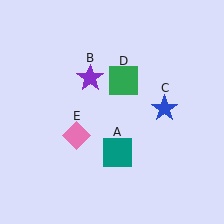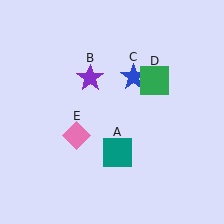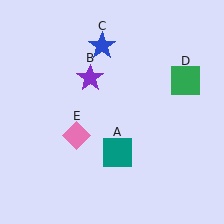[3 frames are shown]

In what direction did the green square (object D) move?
The green square (object D) moved right.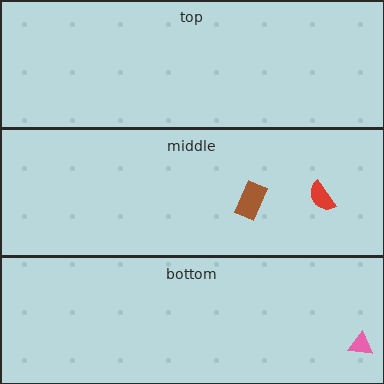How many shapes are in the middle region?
2.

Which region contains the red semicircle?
The middle region.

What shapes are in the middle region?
The brown rectangle, the red semicircle.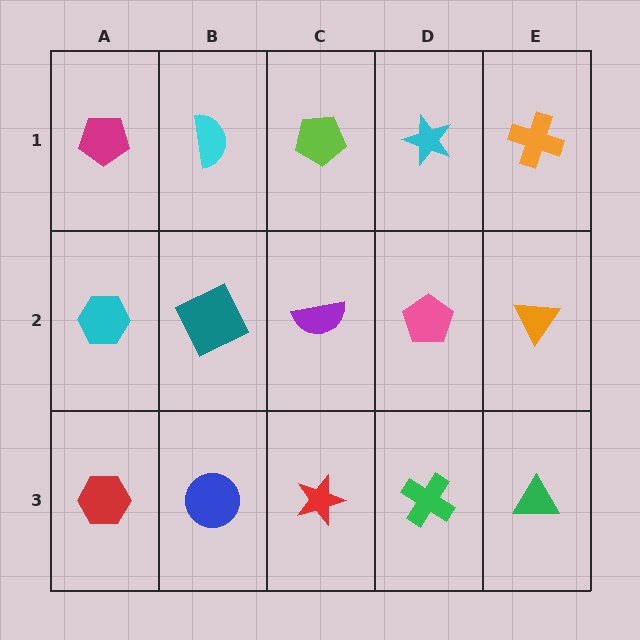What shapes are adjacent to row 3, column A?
A cyan hexagon (row 2, column A), a blue circle (row 3, column B).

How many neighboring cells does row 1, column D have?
3.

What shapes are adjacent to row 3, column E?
An orange triangle (row 2, column E), a green cross (row 3, column D).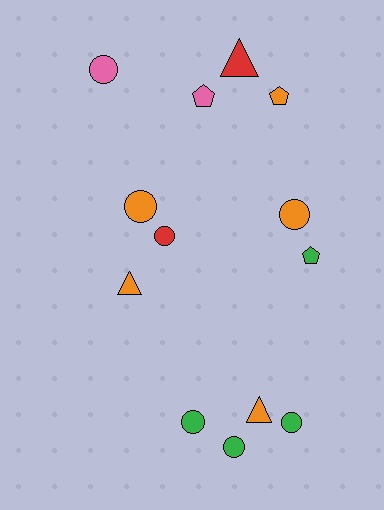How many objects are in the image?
There are 13 objects.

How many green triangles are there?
There are no green triangles.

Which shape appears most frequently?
Circle, with 7 objects.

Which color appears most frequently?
Orange, with 5 objects.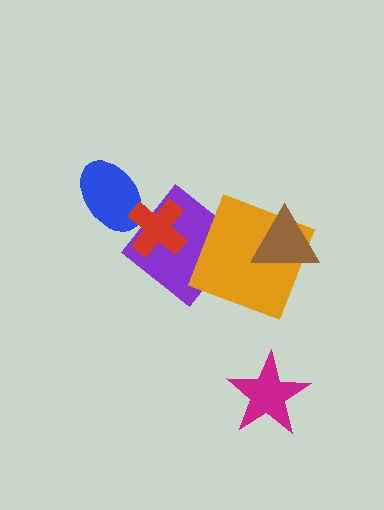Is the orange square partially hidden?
Yes, it is partially covered by another shape.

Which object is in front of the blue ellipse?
The red cross is in front of the blue ellipse.